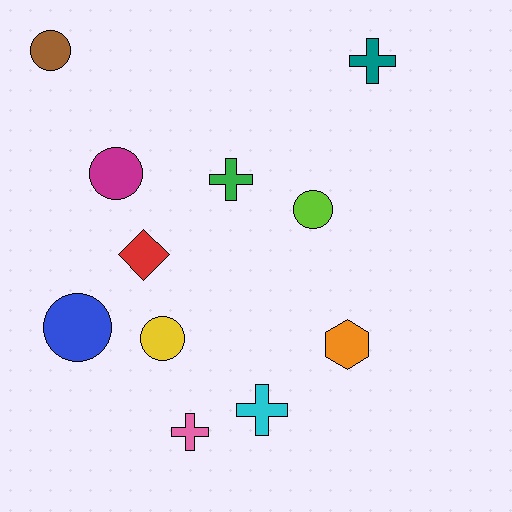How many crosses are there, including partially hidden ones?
There are 4 crosses.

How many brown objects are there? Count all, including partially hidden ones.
There is 1 brown object.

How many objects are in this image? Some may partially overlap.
There are 11 objects.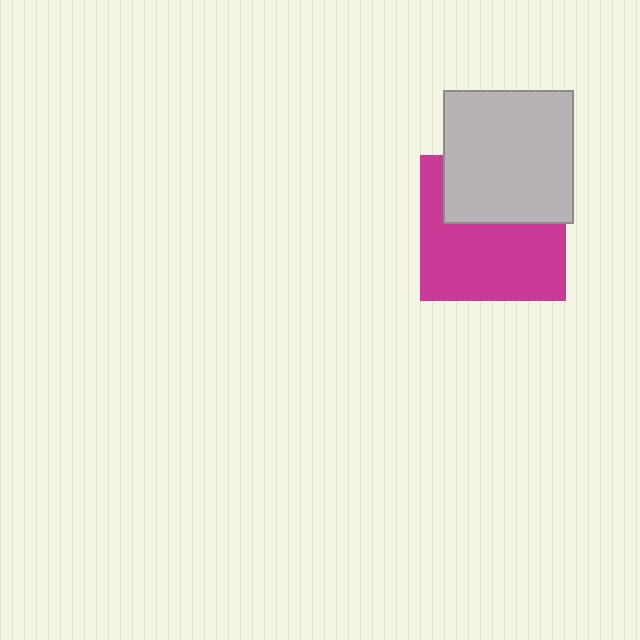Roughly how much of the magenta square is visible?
About half of it is visible (roughly 61%).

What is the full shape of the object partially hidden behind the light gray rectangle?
The partially hidden object is a magenta square.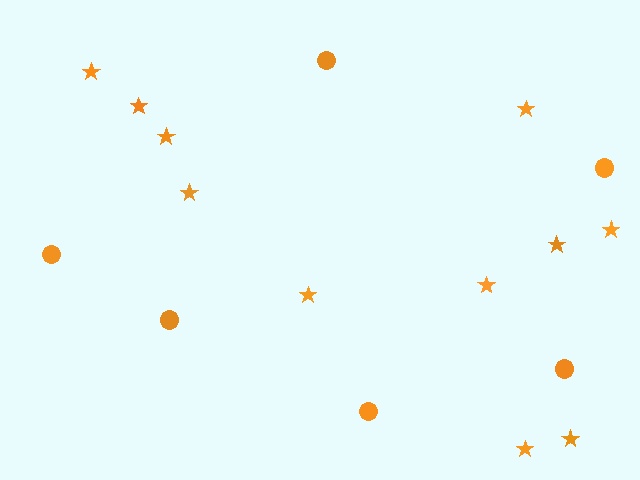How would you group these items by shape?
There are 2 groups: one group of stars (11) and one group of circles (6).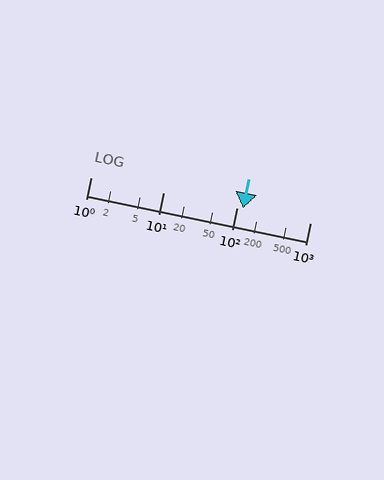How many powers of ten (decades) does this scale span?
The scale spans 3 decades, from 1 to 1000.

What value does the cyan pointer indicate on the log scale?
The pointer indicates approximately 120.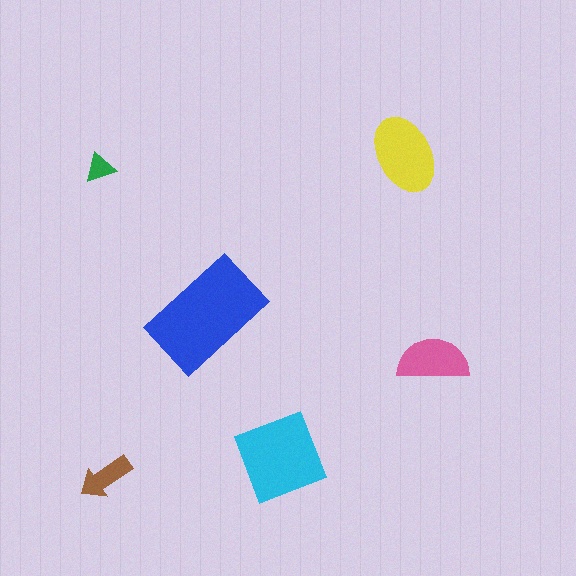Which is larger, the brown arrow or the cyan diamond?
The cyan diamond.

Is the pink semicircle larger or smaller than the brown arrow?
Larger.